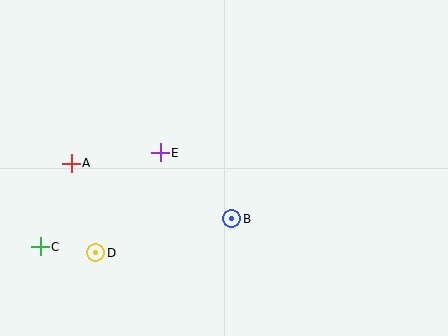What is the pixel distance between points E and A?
The distance between E and A is 90 pixels.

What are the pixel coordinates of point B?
Point B is at (232, 219).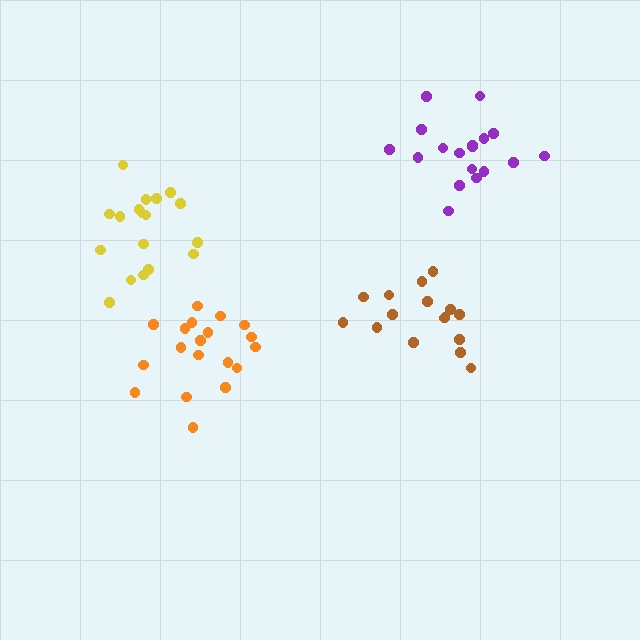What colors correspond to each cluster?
The clusters are colored: brown, orange, purple, yellow.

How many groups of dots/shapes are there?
There are 4 groups.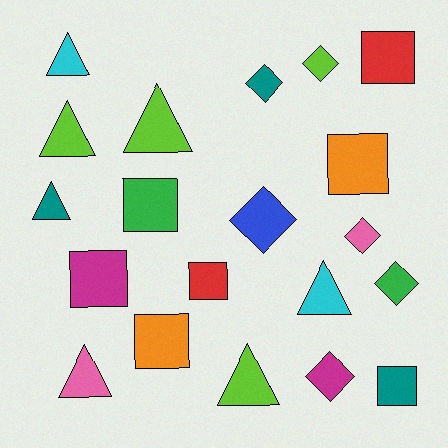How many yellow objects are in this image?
There are no yellow objects.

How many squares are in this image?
There are 7 squares.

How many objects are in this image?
There are 20 objects.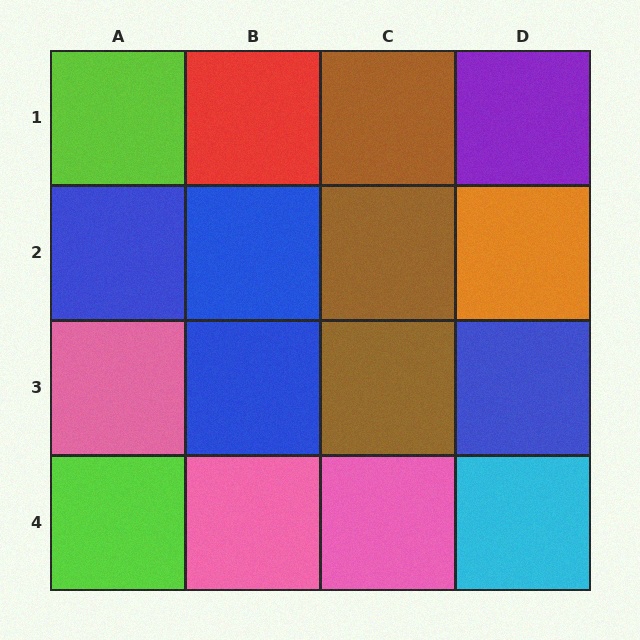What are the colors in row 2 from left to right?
Blue, blue, brown, orange.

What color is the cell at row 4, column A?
Lime.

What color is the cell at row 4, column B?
Pink.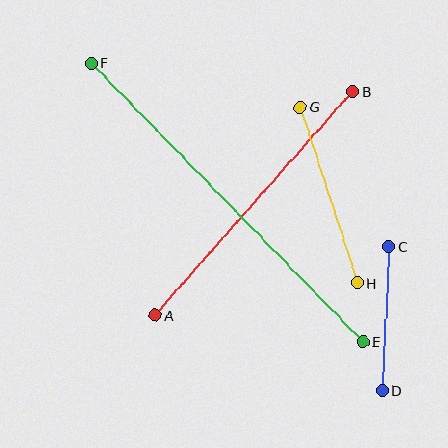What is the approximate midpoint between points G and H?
The midpoint is at approximately (329, 195) pixels.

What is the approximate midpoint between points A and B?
The midpoint is at approximately (254, 203) pixels.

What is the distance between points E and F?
The distance is approximately 389 pixels.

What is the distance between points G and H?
The distance is approximately 185 pixels.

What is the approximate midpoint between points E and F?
The midpoint is at approximately (227, 202) pixels.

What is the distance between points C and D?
The distance is approximately 144 pixels.